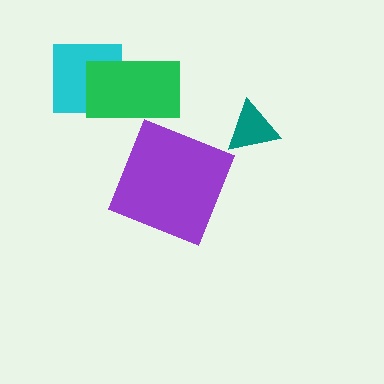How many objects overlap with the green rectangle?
1 object overlaps with the green rectangle.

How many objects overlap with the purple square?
0 objects overlap with the purple square.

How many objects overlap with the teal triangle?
0 objects overlap with the teal triangle.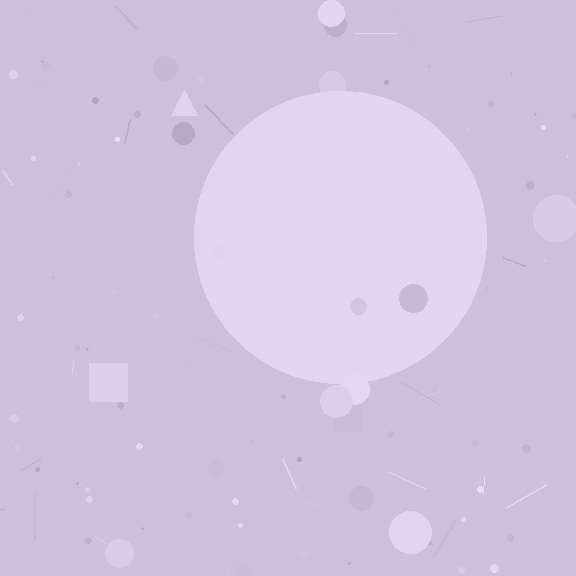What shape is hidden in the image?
A circle is hidden in the image.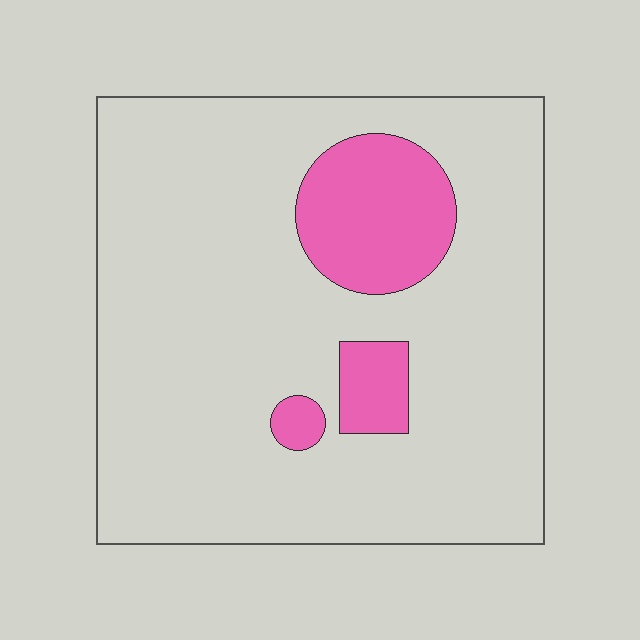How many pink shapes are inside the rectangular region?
3.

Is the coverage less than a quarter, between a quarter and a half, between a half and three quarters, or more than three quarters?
Less than a quarter.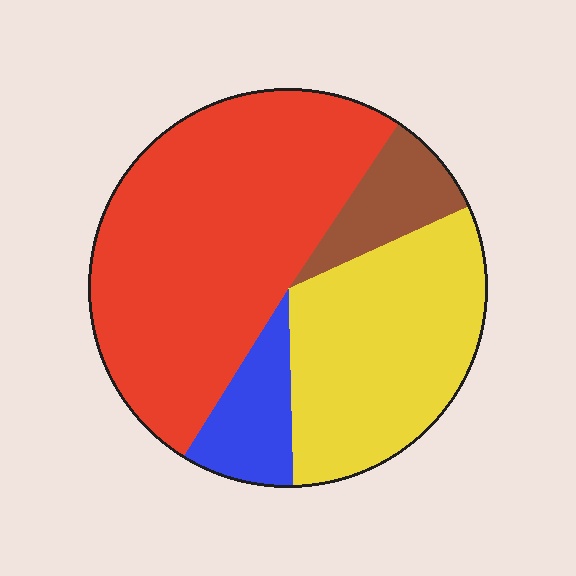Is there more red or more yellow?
Red.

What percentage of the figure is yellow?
Yellow covers around 30% of the figure.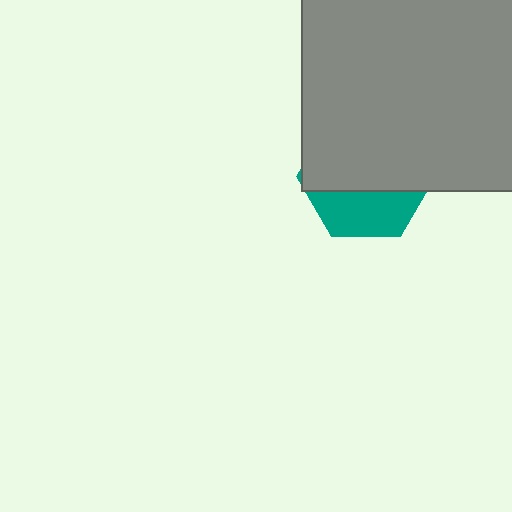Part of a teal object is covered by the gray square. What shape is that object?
It is a hexagon.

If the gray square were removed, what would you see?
You would see the complete teal hexagon.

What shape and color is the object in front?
The object in front is a gray square.